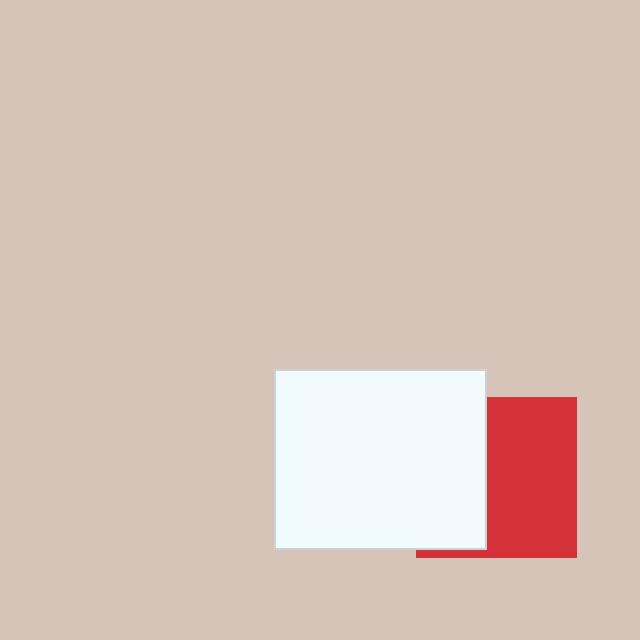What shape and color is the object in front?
The object in front is a white rectangle.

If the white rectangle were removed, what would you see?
You would see the complete red square.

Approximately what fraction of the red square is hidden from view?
Roughly 42% of the red square is hidden behind the white rectangle.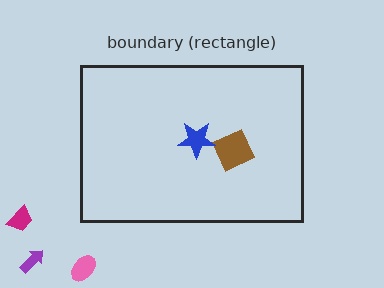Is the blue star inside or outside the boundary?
Inside.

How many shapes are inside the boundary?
2 inside, 3 outside.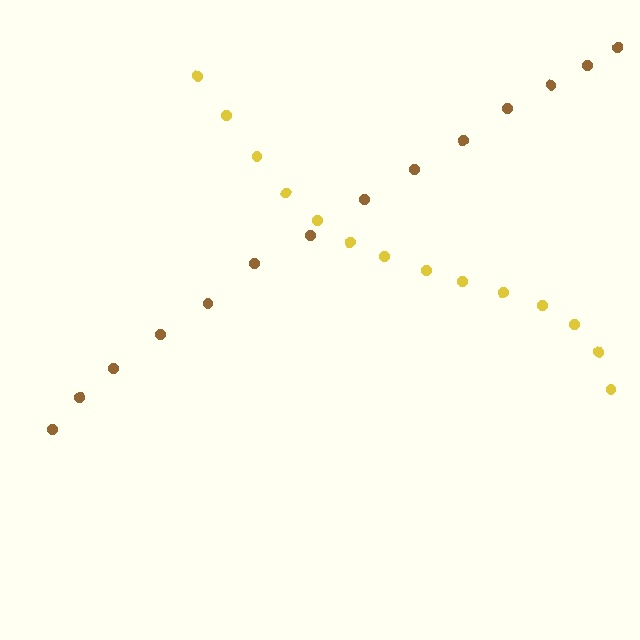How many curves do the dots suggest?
There are 2 distinct paths.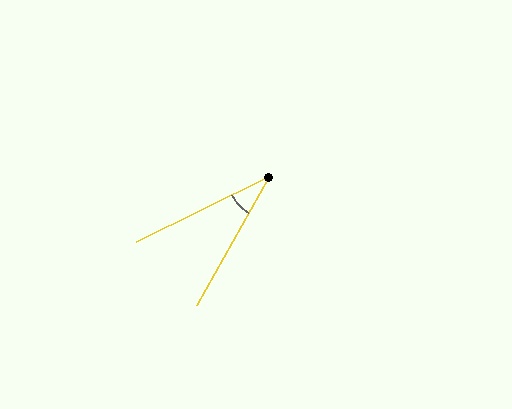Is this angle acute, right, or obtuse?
It is acute.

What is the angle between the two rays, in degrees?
Approximately 34 degrees.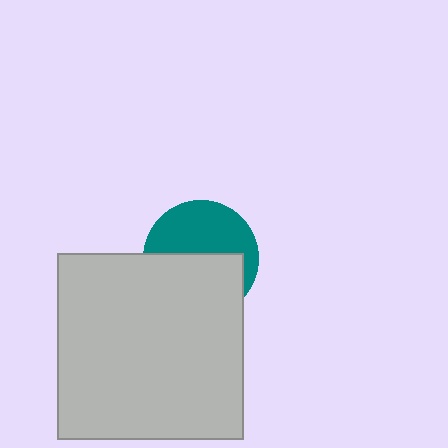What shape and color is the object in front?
The object in front is a light gray square.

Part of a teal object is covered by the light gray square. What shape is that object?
It is a circle.